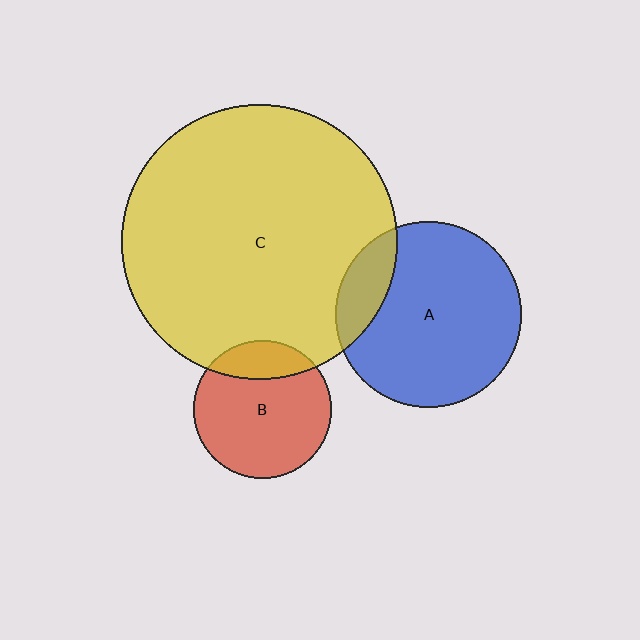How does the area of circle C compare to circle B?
Approximately 4.0 times.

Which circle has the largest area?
Circle C (yellow).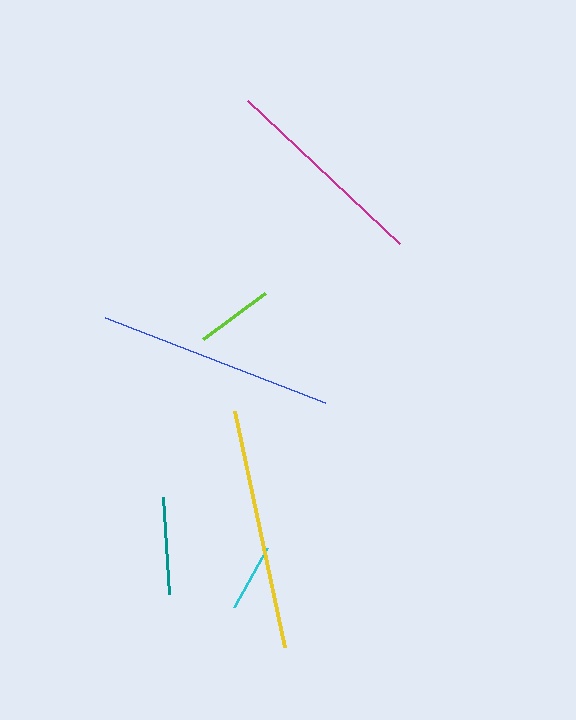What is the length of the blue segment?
The blue segment is approximately 236 pixels long.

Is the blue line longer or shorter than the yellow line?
The yellow line is longer than the blue line.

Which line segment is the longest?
The yellow line is the longest at approximately 241 pixels.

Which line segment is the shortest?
The cyan line is the shortest at approximately 68 pixels.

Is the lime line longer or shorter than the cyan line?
The lime line is longer than the cyan line.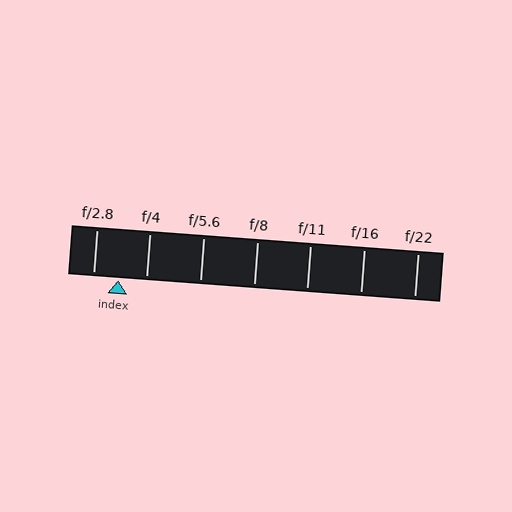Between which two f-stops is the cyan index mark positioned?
The index mark is between f/2.8 and f/4.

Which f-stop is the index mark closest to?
The index mark is closest to f/2.8.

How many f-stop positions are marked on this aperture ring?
There are 7 f-stop positions marked.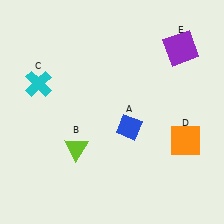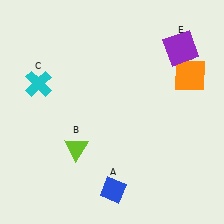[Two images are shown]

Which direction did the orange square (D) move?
The orange square (D) moved up.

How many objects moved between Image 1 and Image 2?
2 objects moved between the two images.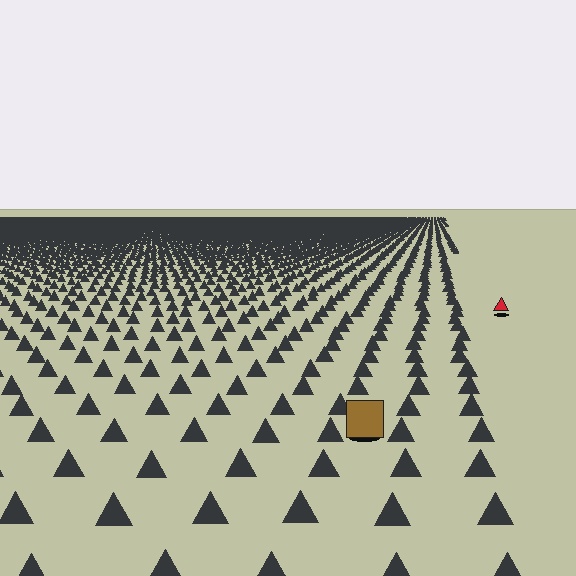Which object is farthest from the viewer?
The red triangle is farthest from the viewer. It appears smaller and the ground texture around it is denser.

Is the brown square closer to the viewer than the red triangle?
Yes. The brown square is closer — you can tell from the texture gradient: the ground texture is coarser near it.